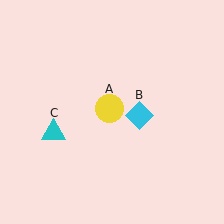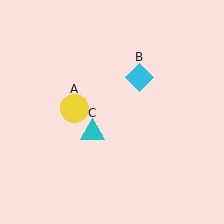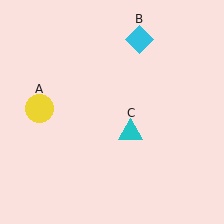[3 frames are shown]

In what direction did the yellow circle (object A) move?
The yellow circle (object A) moved left.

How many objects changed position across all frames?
3 objects changed position: yellow circle (object A), cyan diamond (object B), cyan triangle (object C).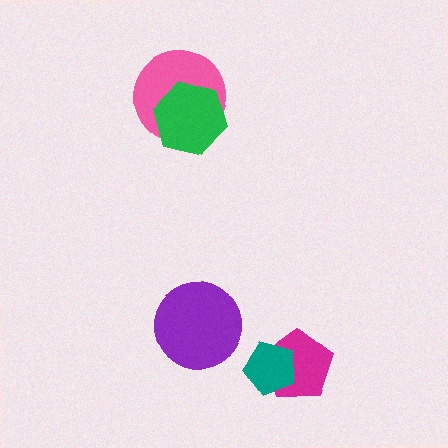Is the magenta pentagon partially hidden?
Yes, it is partially covered by another shape.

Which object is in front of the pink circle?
The green hexagon is in front of the pink circle.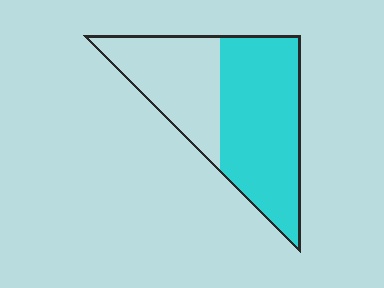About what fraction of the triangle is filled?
About three fifths (3/5).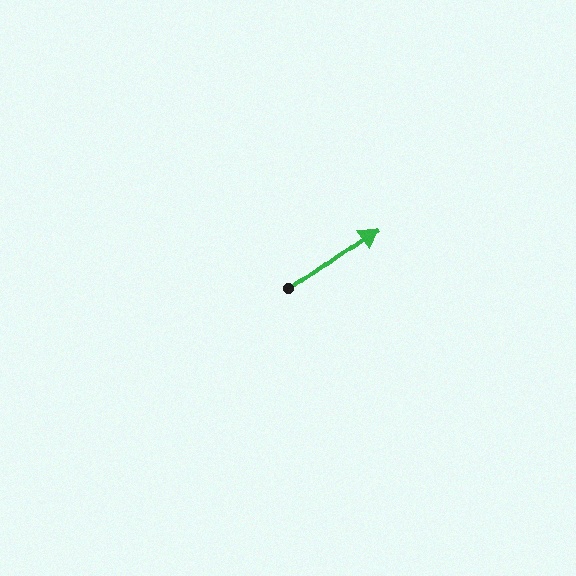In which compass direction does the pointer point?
Northeast.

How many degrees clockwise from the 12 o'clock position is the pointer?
Approximately 55 degrees.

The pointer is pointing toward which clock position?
Roughly 2 o'clock.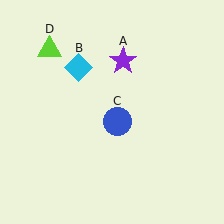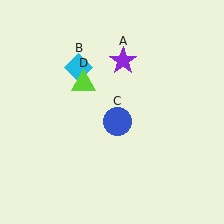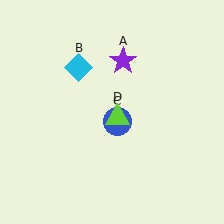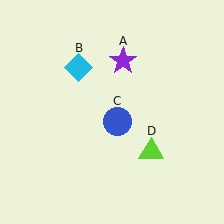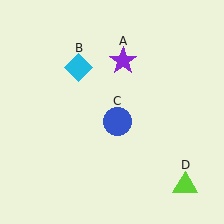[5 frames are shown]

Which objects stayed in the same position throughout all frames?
Purple star (object A) and cyan diamond (object B) and blue circle (object C) remained stationary.